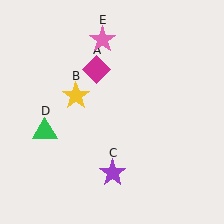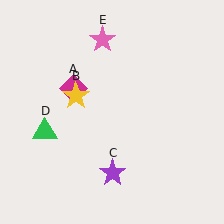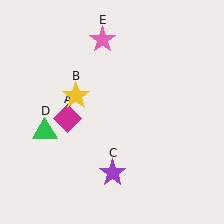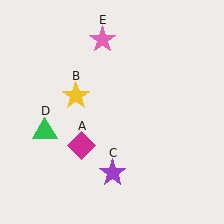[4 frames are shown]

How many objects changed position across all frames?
1 object changed position: magenta diamond (object A).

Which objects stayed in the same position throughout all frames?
Yellow star (object B) and purple star (object C) and green triangle (object D) and pink star (object E) remained stationary.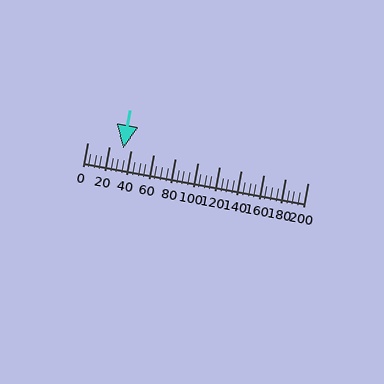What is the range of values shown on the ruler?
The ruler shows values from 0 to 200.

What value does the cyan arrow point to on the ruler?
The cyan arrow points to approximately 32.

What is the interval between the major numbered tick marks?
The major tick marks are spaced 20 units apart.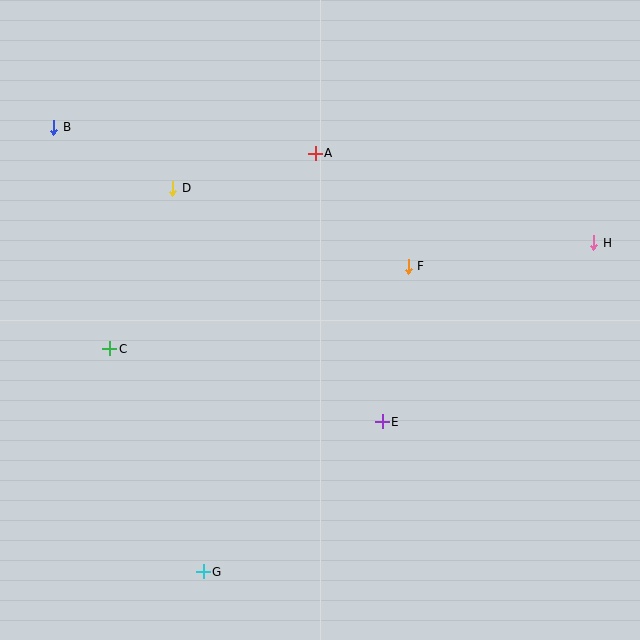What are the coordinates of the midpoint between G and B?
The midpoint between G and B is at (128, 350).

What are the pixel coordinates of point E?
Point E is at (382, 422).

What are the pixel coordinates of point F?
Point F is at (408, 266).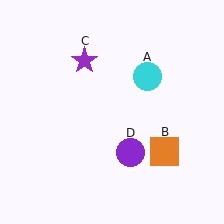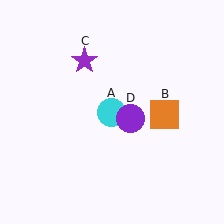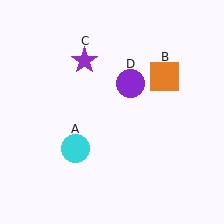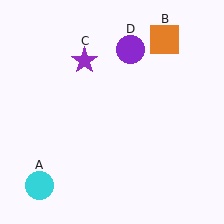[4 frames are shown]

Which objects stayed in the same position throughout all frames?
Purple star (object C) remained stationary.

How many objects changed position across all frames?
3 objects changed position: cyan circle (object A), orange square (object B), purple circle (object D).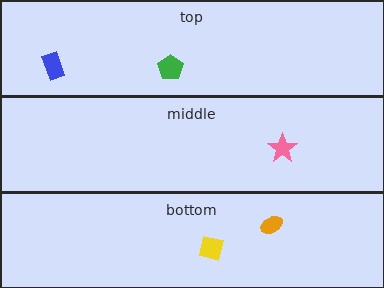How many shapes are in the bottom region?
2.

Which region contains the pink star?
The middle region.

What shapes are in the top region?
The green pentagon, the blue rectangle.